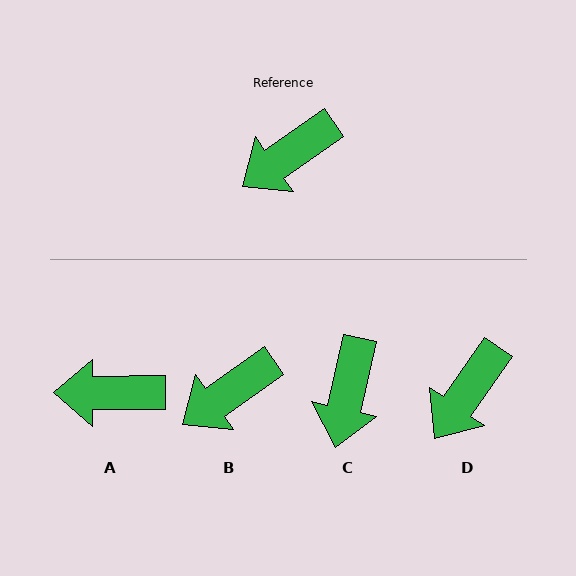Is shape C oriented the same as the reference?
No, it is off by about 42 degrees.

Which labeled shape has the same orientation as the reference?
B.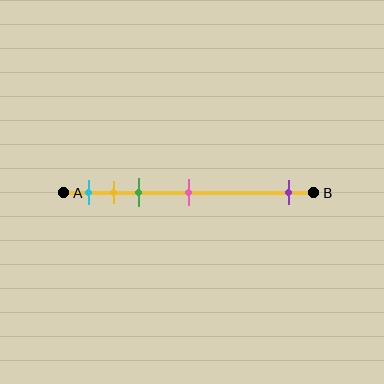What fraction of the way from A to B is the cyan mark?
The cyan mark is approximately 10% (0.1) of the way from A to B.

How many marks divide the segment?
There are 5 marks dividing the segment.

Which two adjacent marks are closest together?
The yellow and green marks are the closest adjacent pair.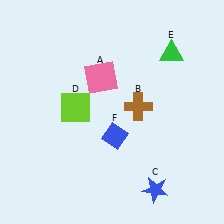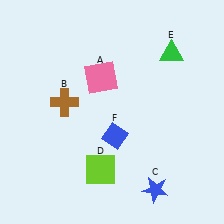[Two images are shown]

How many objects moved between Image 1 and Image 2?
2 objects moved between the two images.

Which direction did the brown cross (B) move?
The brown cross (B) moved left.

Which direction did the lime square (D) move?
The lime square (D) moved down.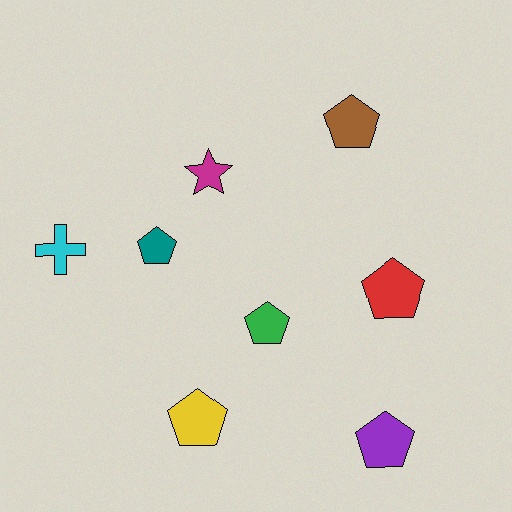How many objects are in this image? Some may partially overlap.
There are 8 objects.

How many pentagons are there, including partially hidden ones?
There are 6 pentagons.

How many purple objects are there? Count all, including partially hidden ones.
There is 1 purple object.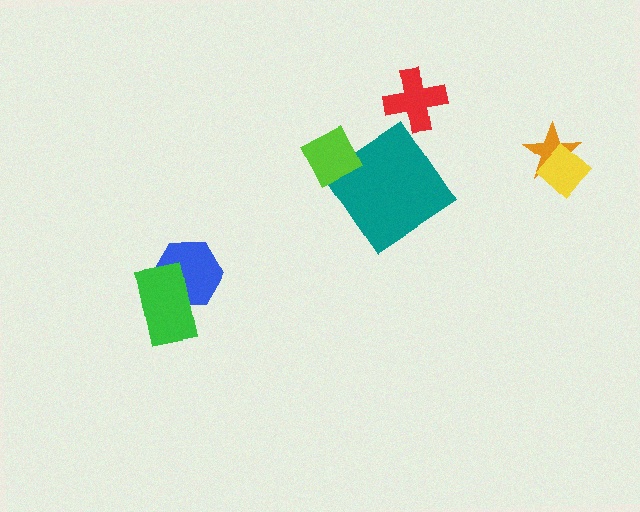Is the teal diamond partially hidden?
Yes, it is partially covered by another shape.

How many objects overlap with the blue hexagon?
1 object overlaps with the blue hexagon.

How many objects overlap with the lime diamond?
1 object overlaps with the lime diamond.